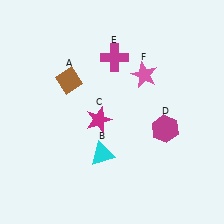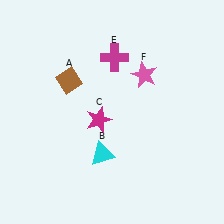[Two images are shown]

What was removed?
The magenta hexagon (D) was removed in Image 2.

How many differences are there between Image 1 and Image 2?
There is 1 difference between the two images.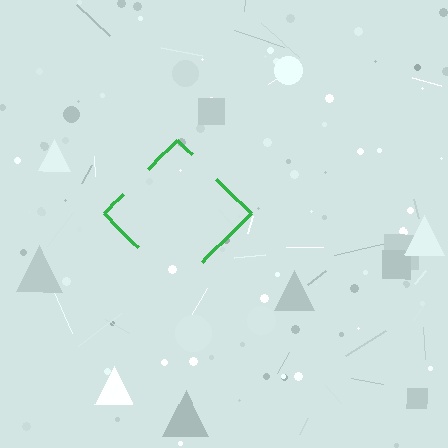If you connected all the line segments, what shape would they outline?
They would outline a diamond.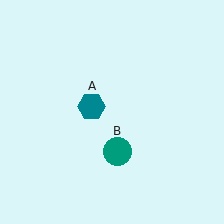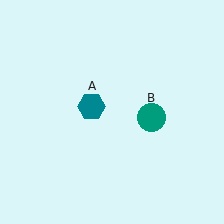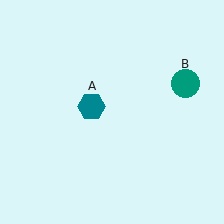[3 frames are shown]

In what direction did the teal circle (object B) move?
The teal circle (object B) moved up and to the right.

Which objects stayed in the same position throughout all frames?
Teal hexagon (object A) remained stationary.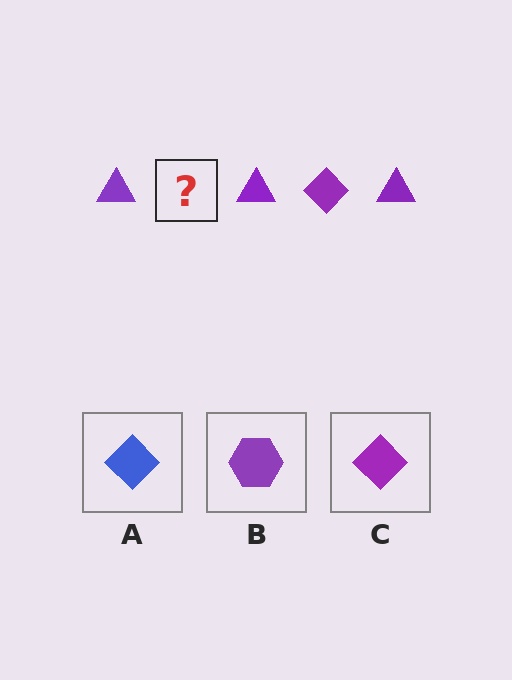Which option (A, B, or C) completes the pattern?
C.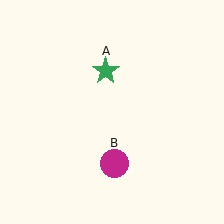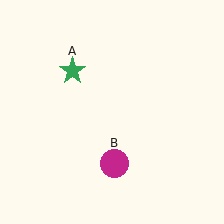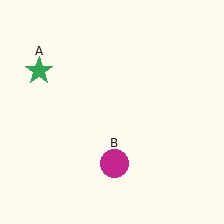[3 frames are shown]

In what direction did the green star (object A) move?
The green star (object A) moved left.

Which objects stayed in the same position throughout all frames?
Magenta circle (object B) remained stationary.